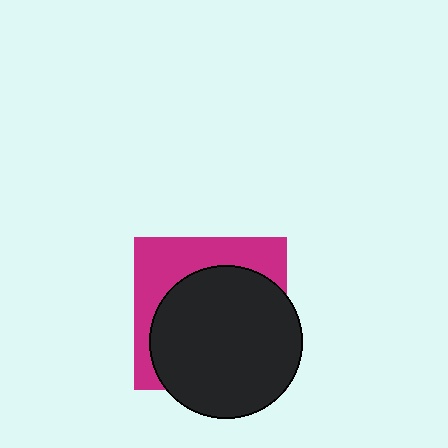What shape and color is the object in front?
The object in front is a black circle.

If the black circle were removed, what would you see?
You would see the complete magenta square.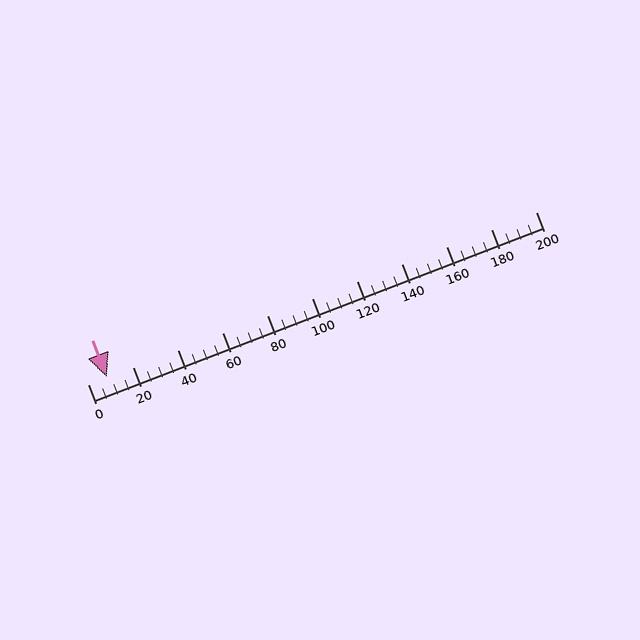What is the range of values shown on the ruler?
The ruler shows values from 0 to 200.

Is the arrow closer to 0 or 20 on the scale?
The arrow is closer to 0.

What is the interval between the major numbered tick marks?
The major tick marks are spaced 20 units apart.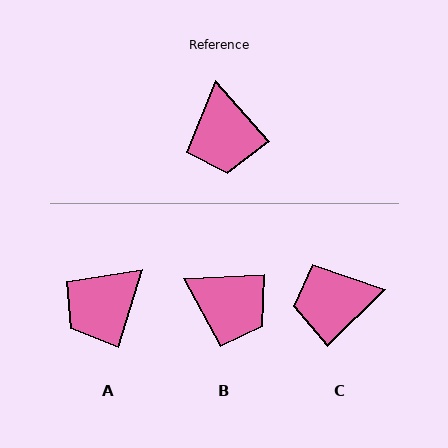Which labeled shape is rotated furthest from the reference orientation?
C, about 87 degrees away.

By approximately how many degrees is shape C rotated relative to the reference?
Approximately 87 degrees clockwise.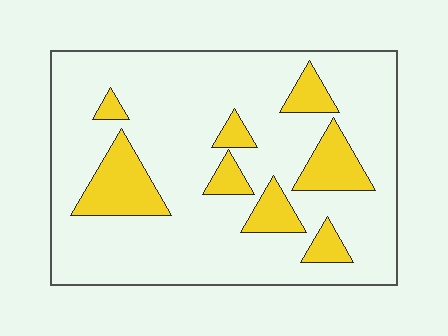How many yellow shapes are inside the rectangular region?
8.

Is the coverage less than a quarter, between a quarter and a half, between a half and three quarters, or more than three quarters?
Less than a quarter.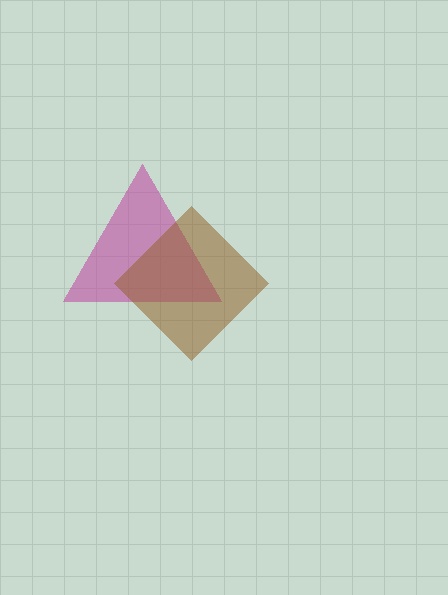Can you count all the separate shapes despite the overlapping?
Yes, there are 2 separate shapes.